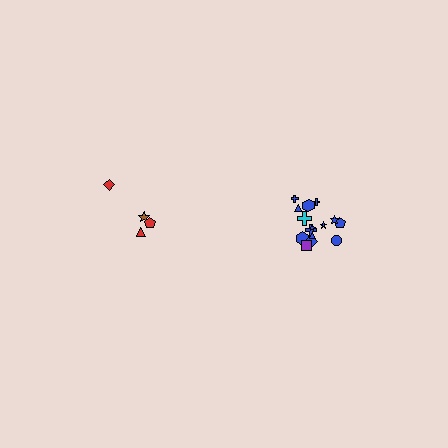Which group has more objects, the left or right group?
The right group.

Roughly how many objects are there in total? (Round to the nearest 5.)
Roughly 20 objects in total.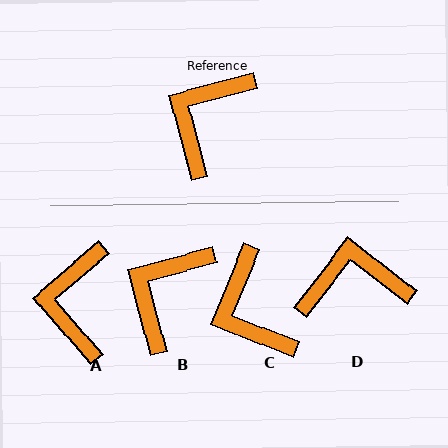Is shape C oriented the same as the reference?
No, it is off by about 53 degrees.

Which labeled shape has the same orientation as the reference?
B.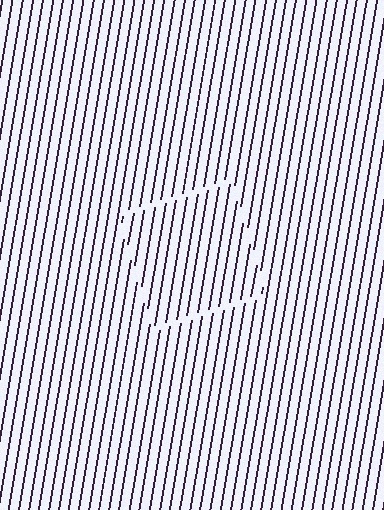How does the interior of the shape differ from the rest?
The interior of the shape contains the same grating, shifted by half a period — the contour is defined by the phase discontinuity where line-ends from the inner and outer gratings abut.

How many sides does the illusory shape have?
4 sides — the line-ends trace a square.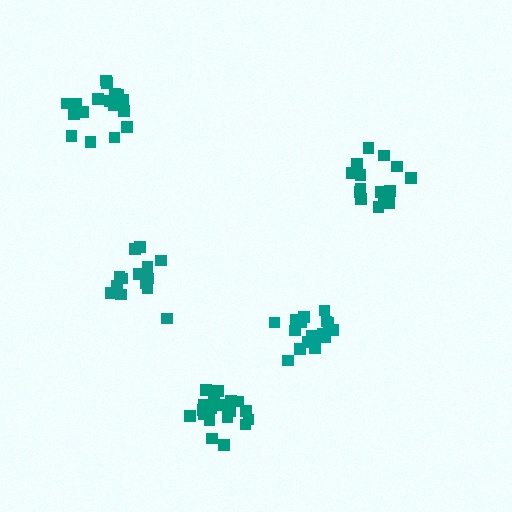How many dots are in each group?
Group 1: 15 dots, Group 2: 14 dots, Group 3: 18 dots, Group 4: 19 dots, Group 5: 20 dots (86 total).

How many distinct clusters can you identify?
There are 5 distinct clusters.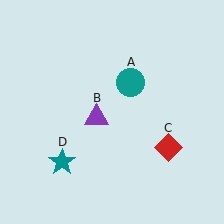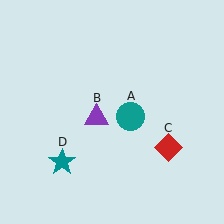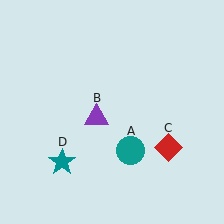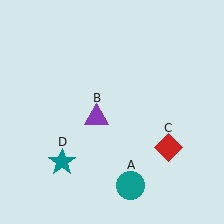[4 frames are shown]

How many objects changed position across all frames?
1 object changed position: teal circle (object A).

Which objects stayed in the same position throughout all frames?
Purple triangle (object B) and red diamond (object C) and teal star (object D) remained stationary.